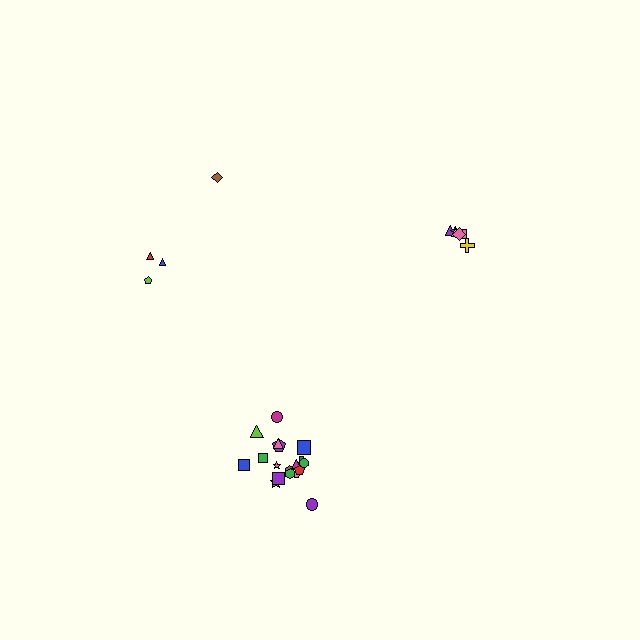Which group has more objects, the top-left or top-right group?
The top-right group.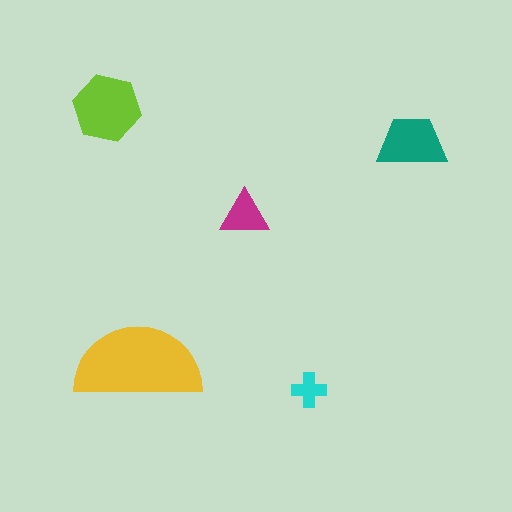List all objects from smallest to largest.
The cyan cross, the magenta triangle, the teal trapezoid, the lime hexagon, the yellow semicircle.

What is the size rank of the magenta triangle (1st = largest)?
4th.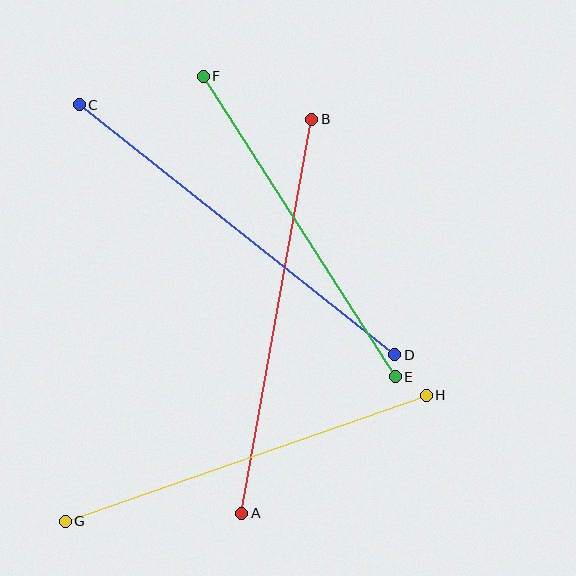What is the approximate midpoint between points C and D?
The midpoint is at approximately (237, 230) pixels.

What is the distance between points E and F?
The distance is approximately 357 pixels.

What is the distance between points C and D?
The distance is approximately 403 pixels.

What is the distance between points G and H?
The distance is approximately 382 pixels.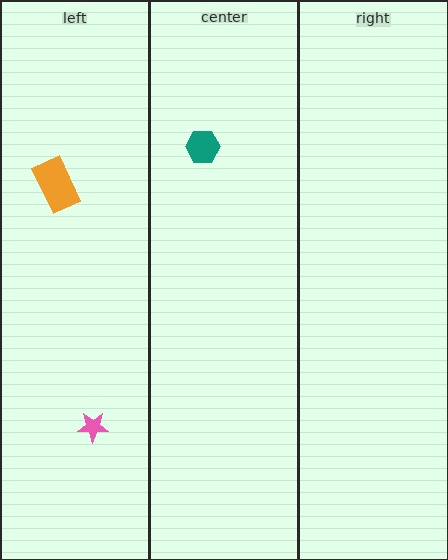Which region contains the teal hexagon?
The center region.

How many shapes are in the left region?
2.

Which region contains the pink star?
The left region.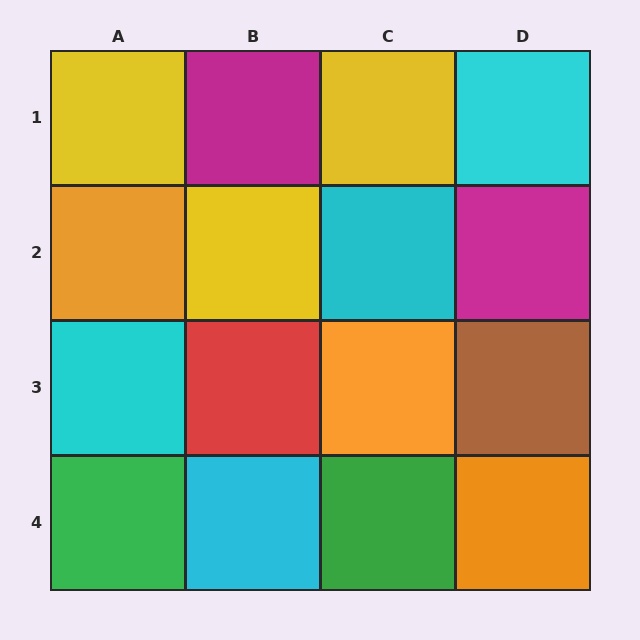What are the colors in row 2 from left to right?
Orange, yellow, cyan, magenta.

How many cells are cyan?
4 cells are cyan.